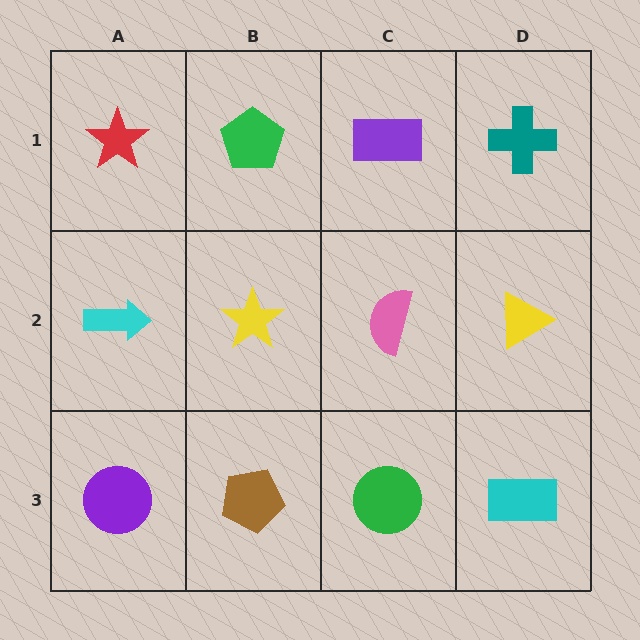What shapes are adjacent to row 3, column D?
A yellow triangle (row 2, column D), a green circle (row 3, column C).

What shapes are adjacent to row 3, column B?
A yellow star (row 2, column B), a purple circle (row 3, column A), a green circle (row 3, column C).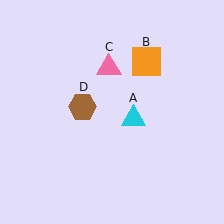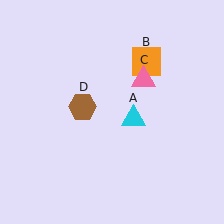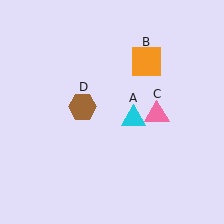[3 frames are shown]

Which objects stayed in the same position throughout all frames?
Cyan triangle (object A) and orange square (object B) and brown hexagon (object D) remained stationary.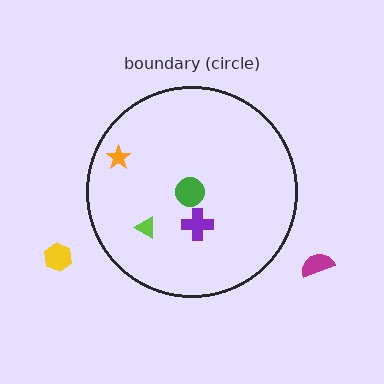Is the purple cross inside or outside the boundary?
Inside.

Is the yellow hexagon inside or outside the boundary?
Outside.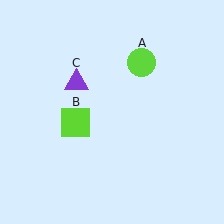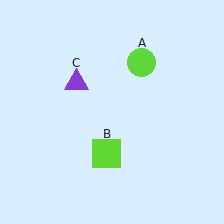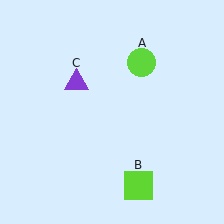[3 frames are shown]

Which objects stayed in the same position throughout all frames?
Lime circle (object A) and purple triangle (object C) remained stationary.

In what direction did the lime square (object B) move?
The lime square (object B) moved down and to the right.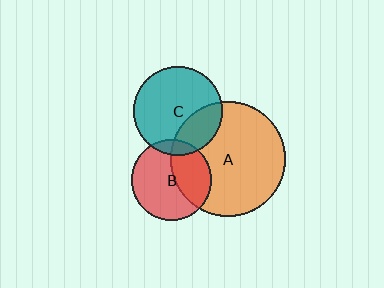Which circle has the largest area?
Circle A (orange).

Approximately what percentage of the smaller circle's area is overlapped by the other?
Approximately 40%.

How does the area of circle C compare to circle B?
Approximately 1.2 times.